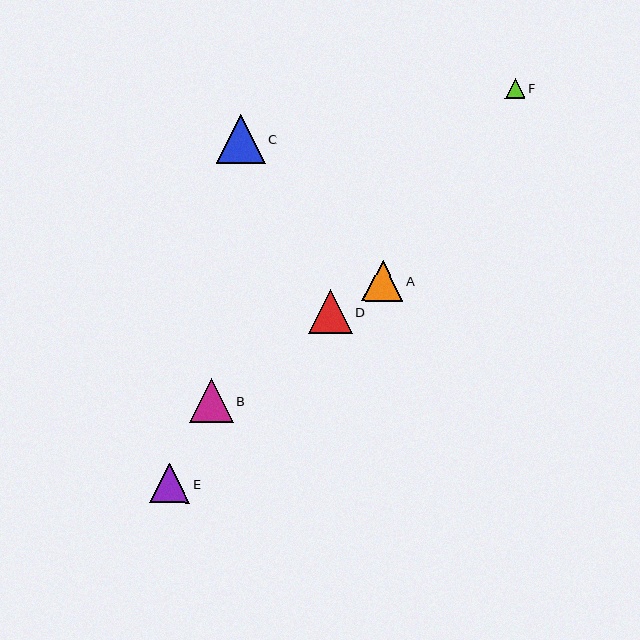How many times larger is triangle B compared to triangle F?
Triangle B is approximately 2.2 times the size of triangle F.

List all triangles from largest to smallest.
From largest to smallest: C, D, B, A, E, F.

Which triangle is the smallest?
Triangle F is the smallest with a size of approximately 20 pixels.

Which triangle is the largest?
Triangle C is the largest with a size of approximately 49 pixels.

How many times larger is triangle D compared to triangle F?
Triangle D is approximately 2.2 times the size of triangle F.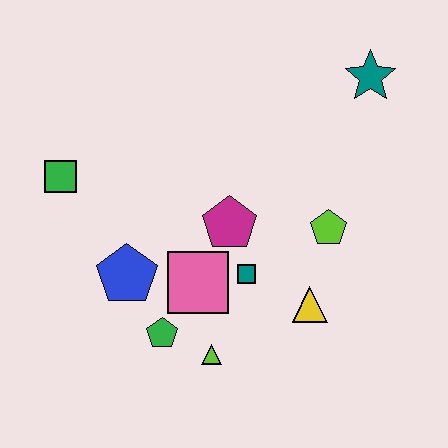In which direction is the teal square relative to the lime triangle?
The teal square is above the lime triangle.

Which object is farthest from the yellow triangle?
The green square is farthest from the yellow triangle.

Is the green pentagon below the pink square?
Yes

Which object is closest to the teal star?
The lime pentagon is closest to the teal star.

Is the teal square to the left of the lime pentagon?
Yes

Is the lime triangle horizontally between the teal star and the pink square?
Yes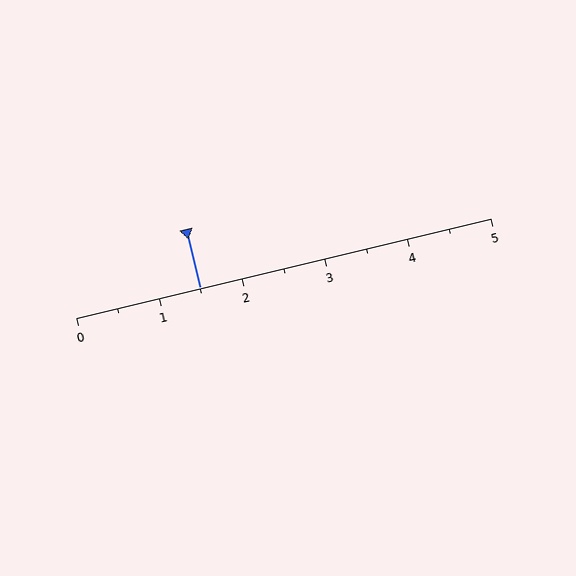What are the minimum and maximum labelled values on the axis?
The axis runs from 0 to 5.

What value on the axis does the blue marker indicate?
The marker indicates approximately 1.5.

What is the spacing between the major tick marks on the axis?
The major ticks are spaced 1 apart.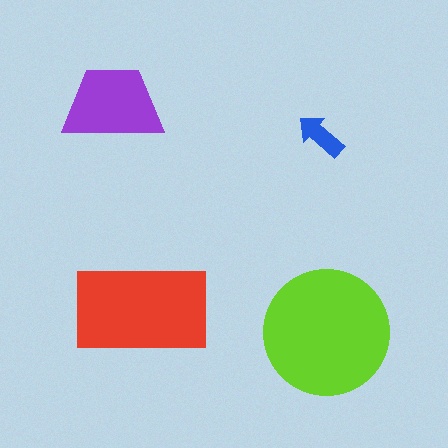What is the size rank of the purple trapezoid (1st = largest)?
3rd.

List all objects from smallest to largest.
The blue arrow, the purple trapezoid, the red rectangle, the lime circle.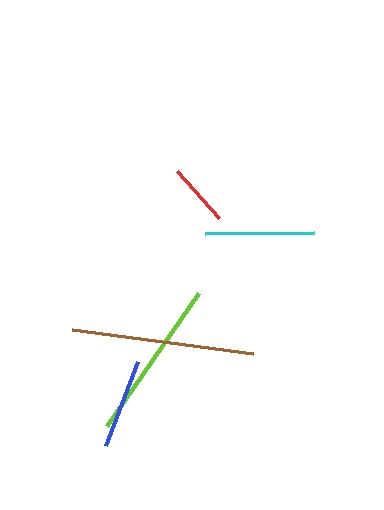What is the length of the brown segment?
The brown segment is approximately 183 pixels long.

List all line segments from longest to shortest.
From longest to shortest: brown, lime, cyan, blue, red.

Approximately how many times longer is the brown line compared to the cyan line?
The brown line is approximately 1.7 times the length of the cyan line.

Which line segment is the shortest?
The red line is the shortest at approximately 63 pixels.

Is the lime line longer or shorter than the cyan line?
The lime line is longer than the cyan line.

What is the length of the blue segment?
The blue segment is approximately 90 pixels long.